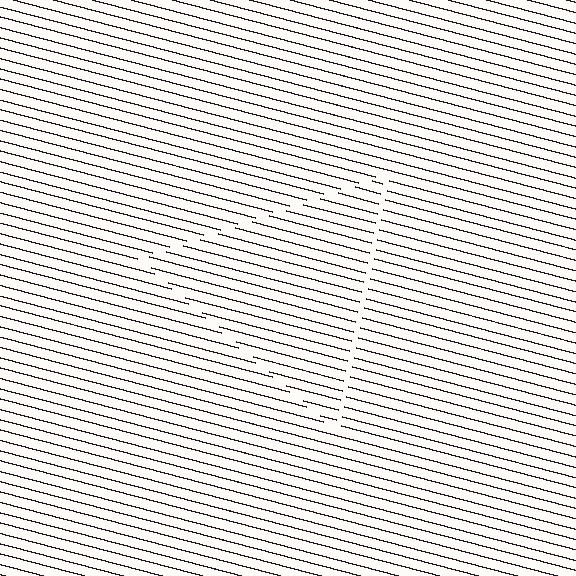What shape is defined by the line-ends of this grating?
An illusory triangle. The interior of the shape contains the same grating, shifted by half a period — the contour is defined by the phase discontinuity where line-ends from the inner and outer gratings abut.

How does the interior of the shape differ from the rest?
The interior of the shape contains the same grating, shifted by half a period — the contour is defined by the phase discontinuity where line-ends from the inner and outer gratings abut.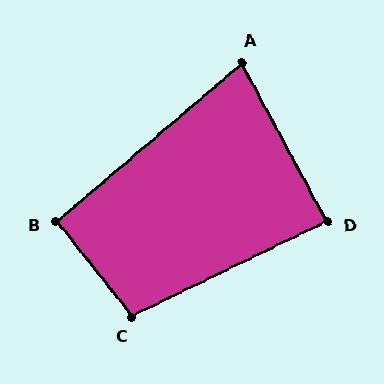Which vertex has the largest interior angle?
C, at approximately 102 degrees.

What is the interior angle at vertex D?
Approximately 88 degrees (approximately right).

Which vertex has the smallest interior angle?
A, at approximately 78 degrees.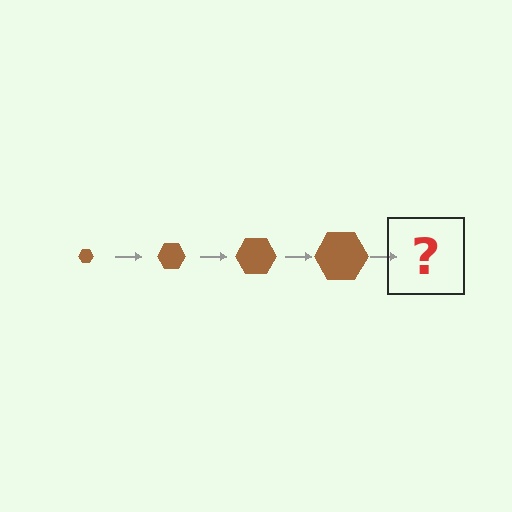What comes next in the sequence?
The next element should be a brown hexagon, larger than the previous one.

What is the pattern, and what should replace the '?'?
The pattern is that the hexagon gets progressively larger each step. The '?' should be a brown hexagon, larger than the previous one.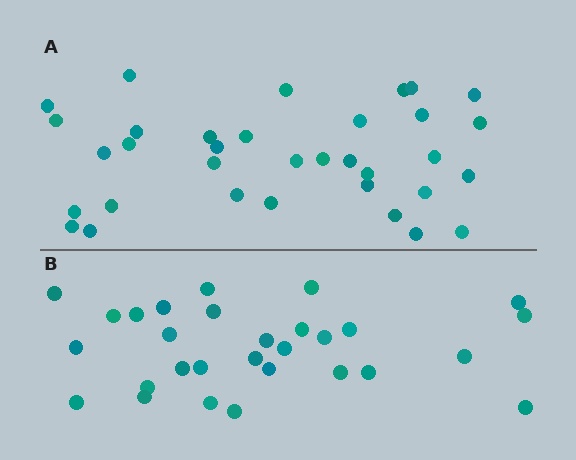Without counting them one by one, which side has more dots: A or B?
Region A (the top region) has more dots.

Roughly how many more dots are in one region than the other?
Region A has about 5 more dots than region B.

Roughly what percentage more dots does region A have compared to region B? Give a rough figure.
About 15% more.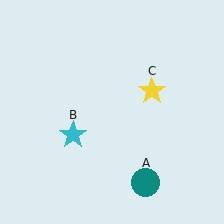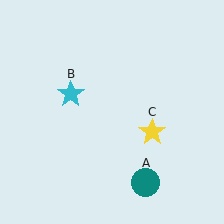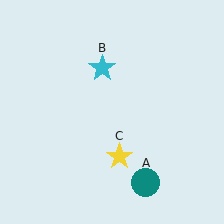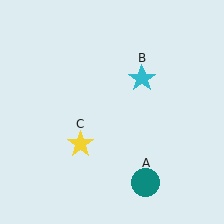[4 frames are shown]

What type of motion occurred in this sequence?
The cyan star (object B), yellow star (object C) rotated clockwise around the center of the scene.